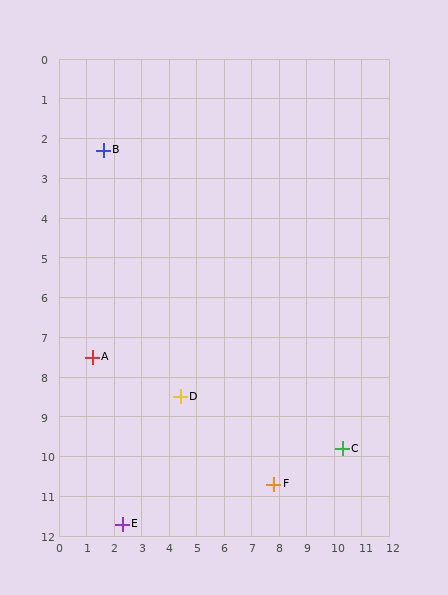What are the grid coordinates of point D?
Point D is at approximately (4.4, 8.5).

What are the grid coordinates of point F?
Point F is at approximately (7.8, 10.7).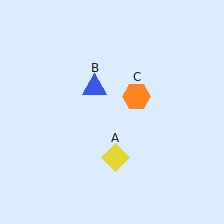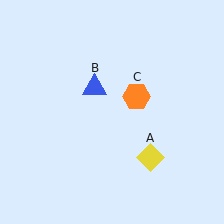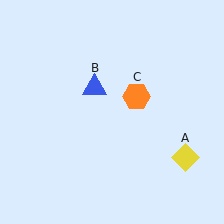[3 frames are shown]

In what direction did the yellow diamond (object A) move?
The yellow diamond (object A) moved right.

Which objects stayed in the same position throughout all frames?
Blue triangle (object B) and orange hexagon (object C) remained stationary.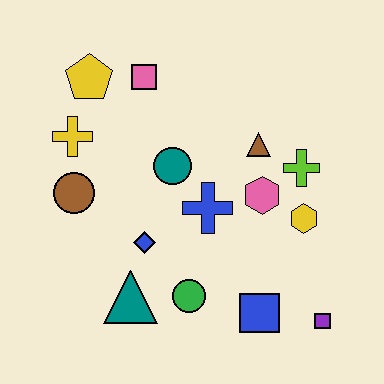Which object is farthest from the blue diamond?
The purple square is farthest from the blue diamond.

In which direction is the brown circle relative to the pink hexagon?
The brown circle is to the left of the pink hexagon.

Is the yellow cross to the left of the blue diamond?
Yes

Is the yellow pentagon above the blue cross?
Yes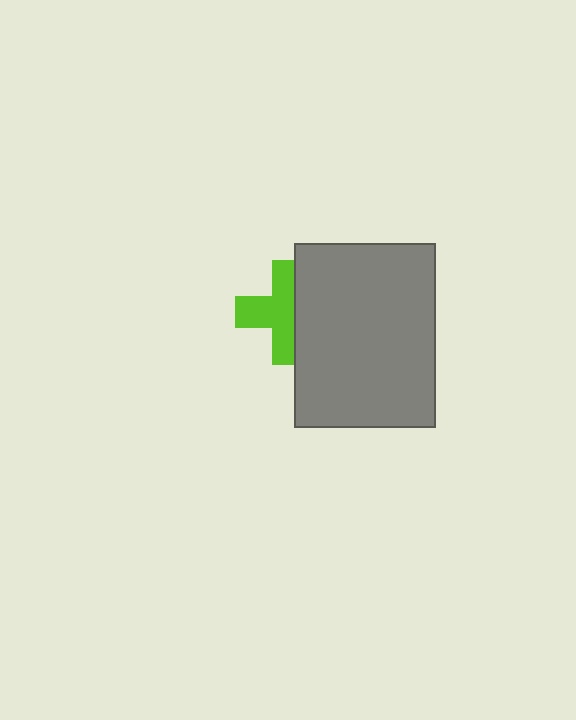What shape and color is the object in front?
The object in front is a gray rectangle.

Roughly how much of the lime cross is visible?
About half of it is visible (roughly 61%).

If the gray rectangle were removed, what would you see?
You would see the complete lime cross.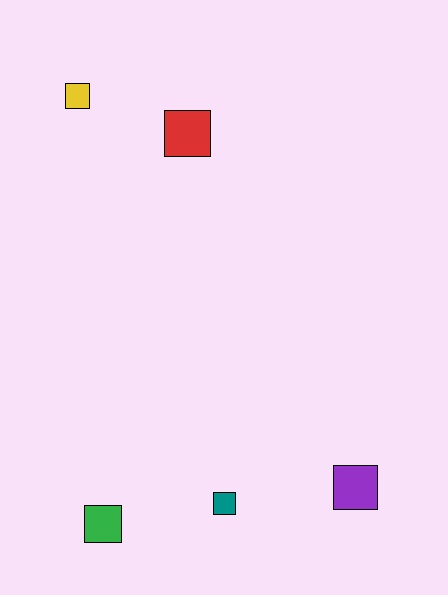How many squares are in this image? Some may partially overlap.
There are 5 squares.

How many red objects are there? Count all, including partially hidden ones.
There is 1 red object.